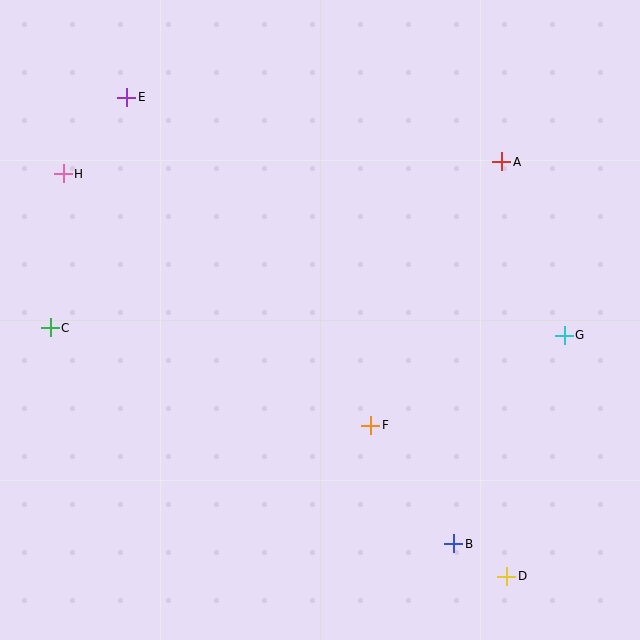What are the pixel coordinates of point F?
Point F is at (371, 425).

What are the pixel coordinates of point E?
Point E is at (127, 97).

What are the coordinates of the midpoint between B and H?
The midpoint between B and H is at (259, 359).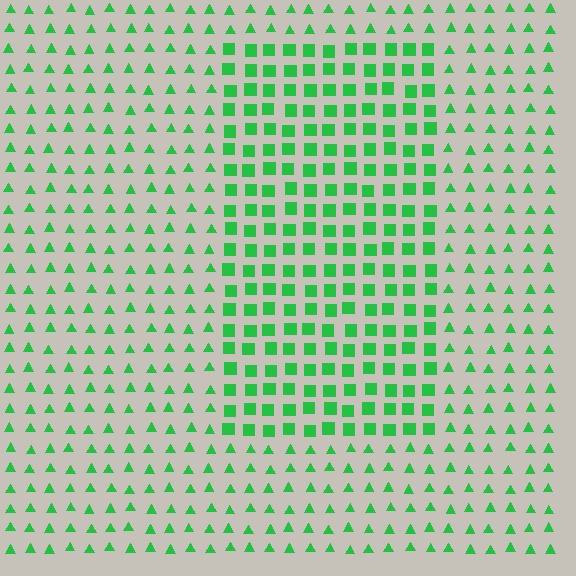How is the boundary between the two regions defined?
The boundary is defined by a change in element shape: squares inside vs. triangles outside. All elements share the same color and spacing.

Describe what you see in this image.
The image is filled with small green elements arranged in a uniform grid. A rectangle-shaped region contains squares, while the surrounding area contains triangles. The boundary is defined purely by the change in element shape.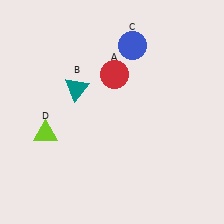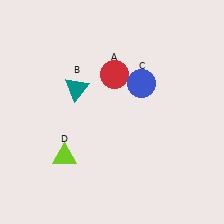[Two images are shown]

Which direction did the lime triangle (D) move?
The lime triangle (D) moved down.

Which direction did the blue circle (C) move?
The blue circle (C) moved down.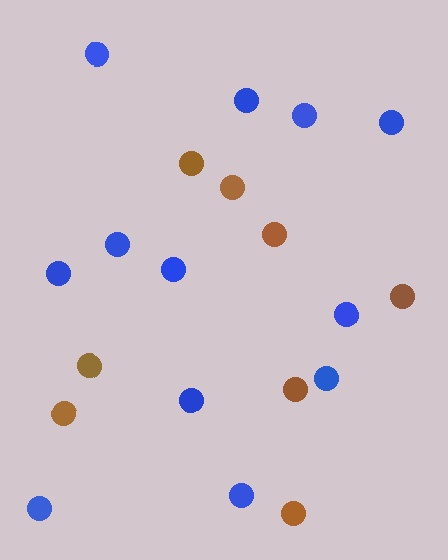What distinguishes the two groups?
There are 2 groups: one group of blue circles (12) and one group of brown circles (8).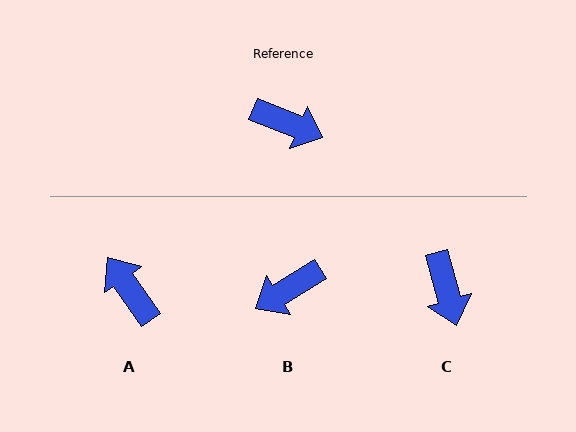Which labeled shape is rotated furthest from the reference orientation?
A, about 147 degrees away.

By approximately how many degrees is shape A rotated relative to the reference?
Approximately 147 degrees counter-clockwise.